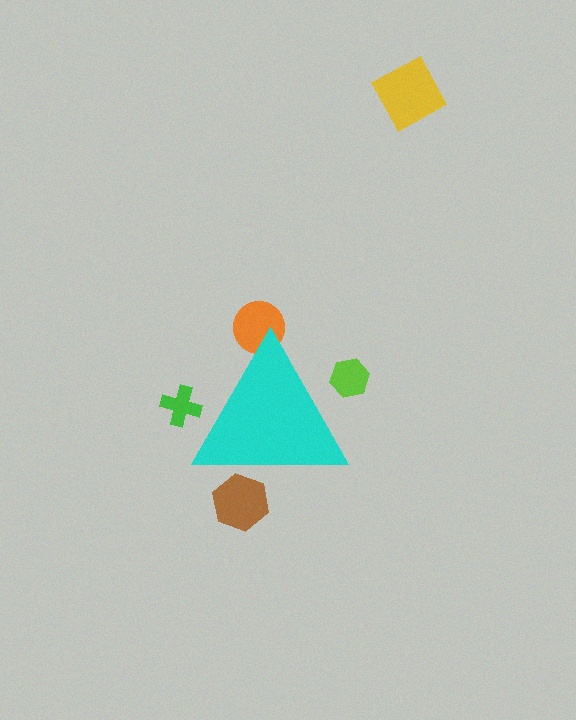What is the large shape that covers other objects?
A cyan triangle.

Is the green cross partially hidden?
Yes, the green cross is partially hidden behind the cyan triangle.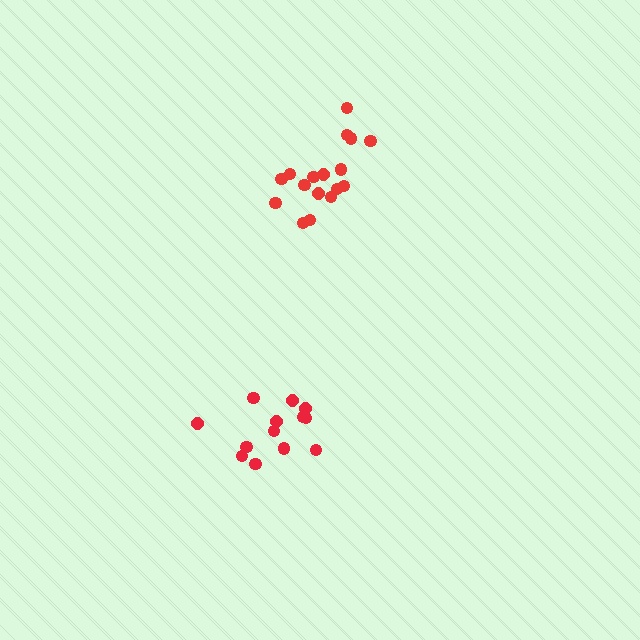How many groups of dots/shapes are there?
There are 2 groups.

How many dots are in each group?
Group 1: 13 dots, Group 2: 17 dots (30 total).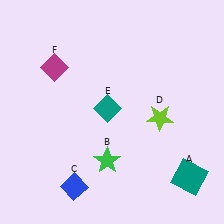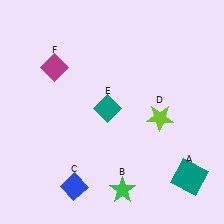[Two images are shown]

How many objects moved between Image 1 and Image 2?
1 object moved between the two images.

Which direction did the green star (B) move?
The green star (B) moved down.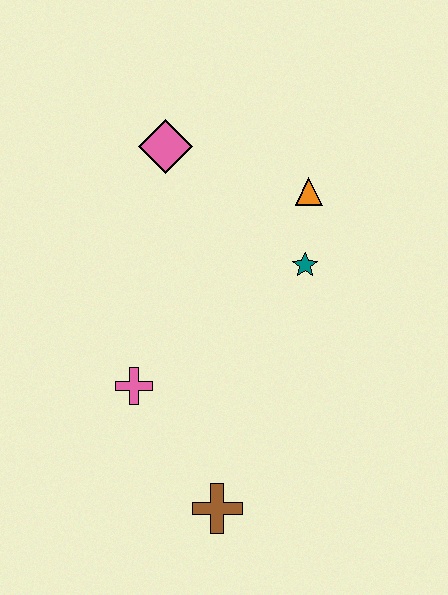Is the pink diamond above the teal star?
Yes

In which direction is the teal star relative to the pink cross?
The teal star is to the right of the pink cross.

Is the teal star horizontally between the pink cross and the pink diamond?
No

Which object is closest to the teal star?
The orange triangle is closest to the teal star.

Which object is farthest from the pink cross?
The orange triangle is farthest from the pink cross.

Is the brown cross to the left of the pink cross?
No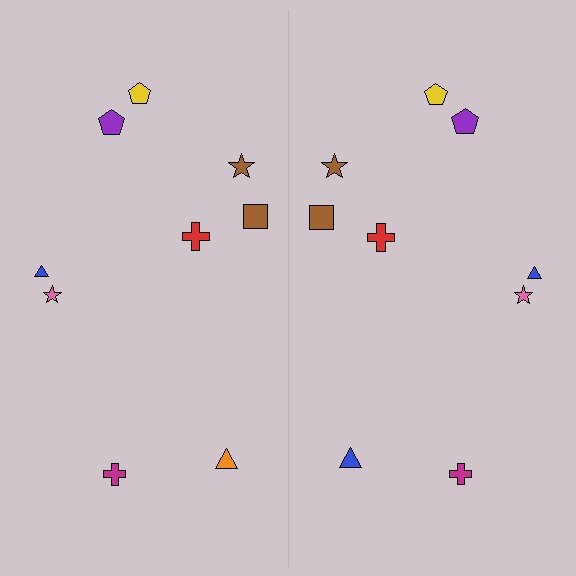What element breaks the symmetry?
The blue triangle on the right side breaks the symmetry — its mirror counterpart is orange.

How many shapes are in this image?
There are 18 shapes in this image.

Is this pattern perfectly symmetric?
No, the pattern is not perfectly symmetric. The blue triangle on the right side breaks the symmetry — its mirror counterpart is orange.